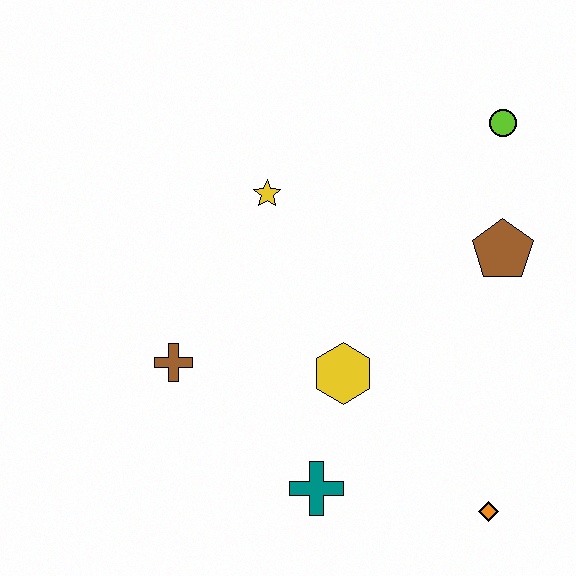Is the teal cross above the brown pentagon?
No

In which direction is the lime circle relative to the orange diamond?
The lime circle is above the orange diamond.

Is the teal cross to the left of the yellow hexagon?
Yes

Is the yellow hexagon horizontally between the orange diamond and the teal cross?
Yes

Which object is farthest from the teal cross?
The lime circle is farthest from the teal cross.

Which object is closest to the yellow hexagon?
The teal cross is closest to the yellow hexagon.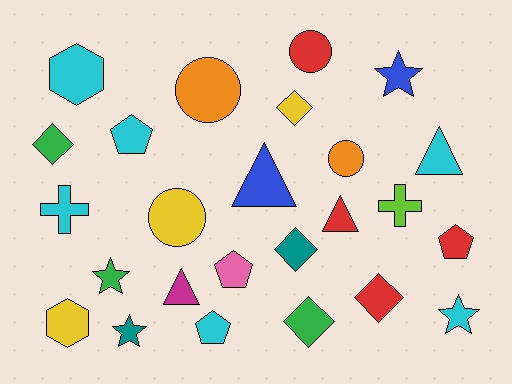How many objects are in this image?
There are 25 objects.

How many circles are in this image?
There are 4 circles.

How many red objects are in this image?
There are 4 red objects.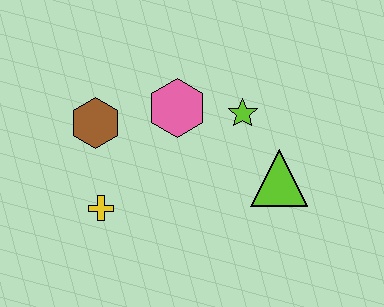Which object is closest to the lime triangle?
The lime star is closest to the lime triangle.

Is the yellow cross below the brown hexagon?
Yes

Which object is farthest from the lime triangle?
The brown hexagon is farthest from the lime triangle.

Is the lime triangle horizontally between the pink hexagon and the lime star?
No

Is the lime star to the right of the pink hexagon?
Yes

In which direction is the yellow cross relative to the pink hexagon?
The yellow cross is below the pink hexagon.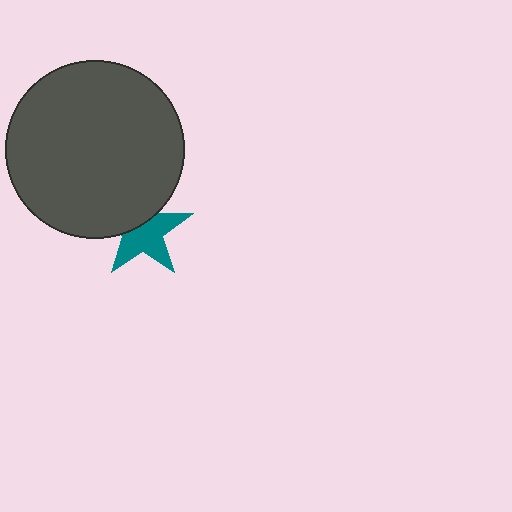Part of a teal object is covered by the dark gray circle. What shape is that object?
It is a star.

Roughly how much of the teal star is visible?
About half of it is visible (roughly 61%).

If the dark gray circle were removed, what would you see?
You would see the complete teal star.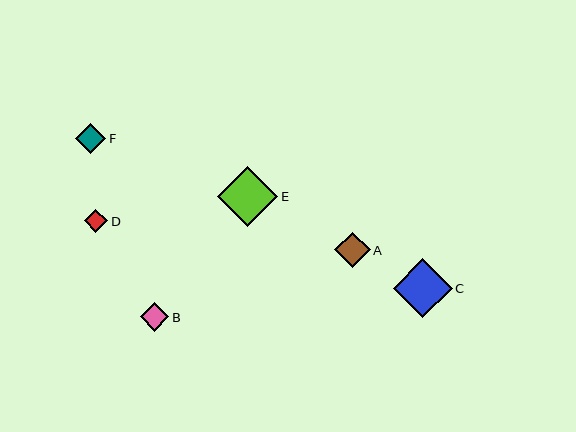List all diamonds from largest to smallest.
From largest to smallest: E, C, A, F, B, D.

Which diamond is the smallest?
Diamond D is the smallest with a size of approximately 23 pixels.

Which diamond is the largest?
Diamond E is the largest with a size of approximately 60 pixels.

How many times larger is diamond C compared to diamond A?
Diamond C is approximately 1.7 times the size of diamond A.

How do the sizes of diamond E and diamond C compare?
Diamond E and diamond C are approximately the same size.